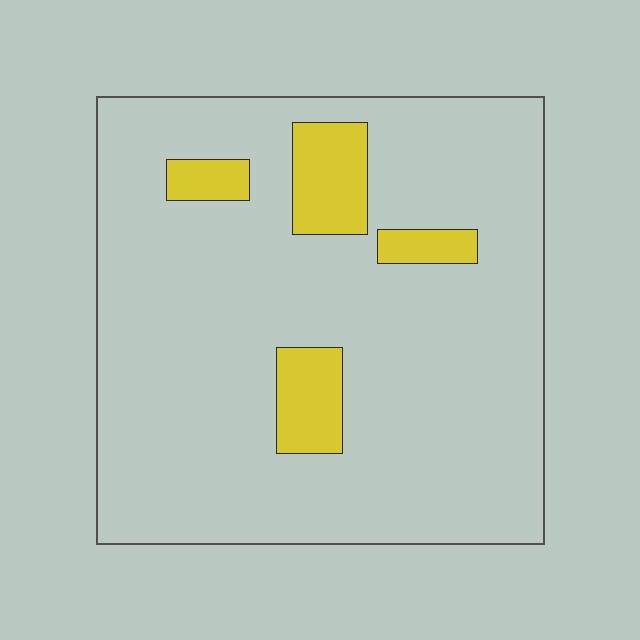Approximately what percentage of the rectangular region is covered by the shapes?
Approximately 10%.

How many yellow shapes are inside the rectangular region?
4.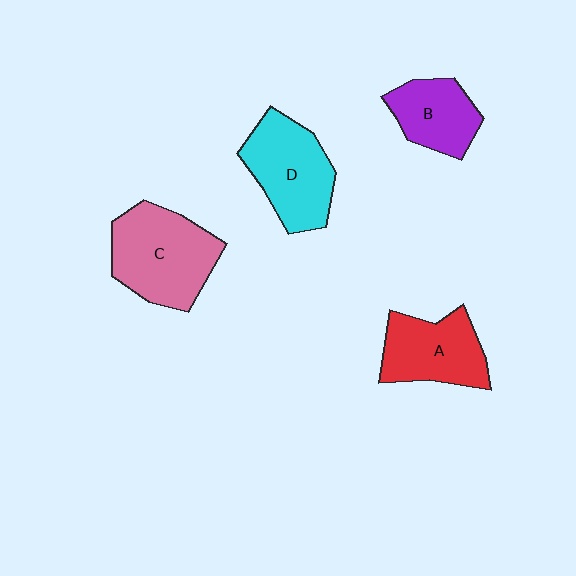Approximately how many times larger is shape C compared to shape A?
Approximately 1.3 times.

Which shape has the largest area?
Shape C (pink).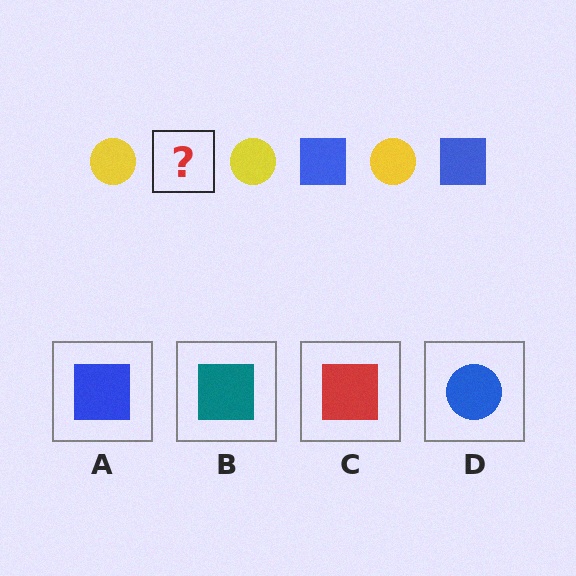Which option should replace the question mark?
Option A.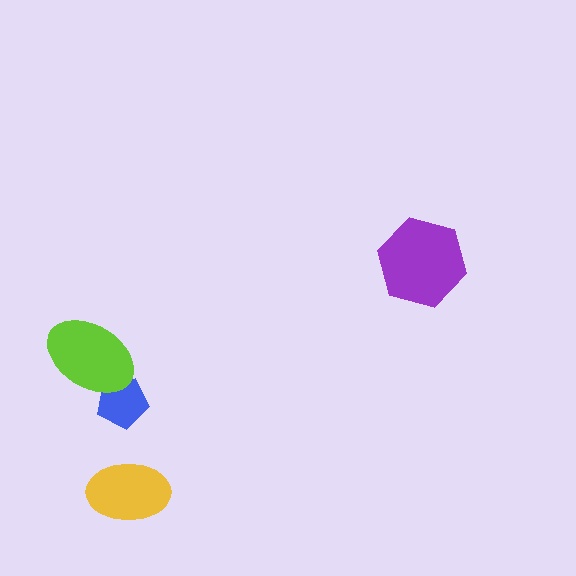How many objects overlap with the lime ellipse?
1 object overlaps with the lime ellipse.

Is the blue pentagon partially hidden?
Yes, it is partially covered by another shape.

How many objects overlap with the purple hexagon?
0 objects overlap with the purple hexagon.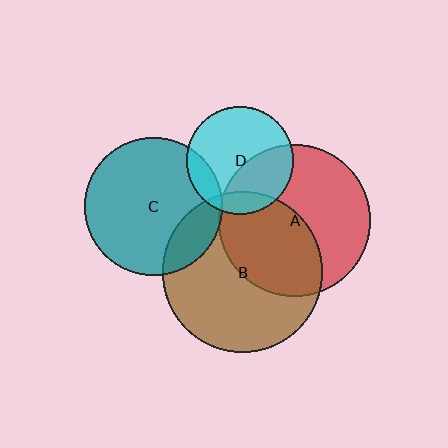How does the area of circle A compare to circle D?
Approximately 2.0 times.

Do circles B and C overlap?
Yes.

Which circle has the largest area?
Circle B (brown).